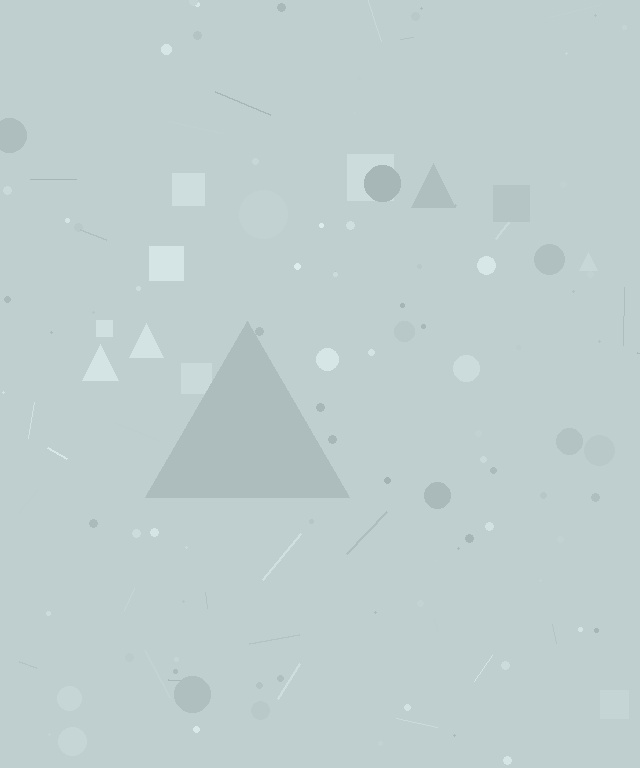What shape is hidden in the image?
A triangle is hidden in the image.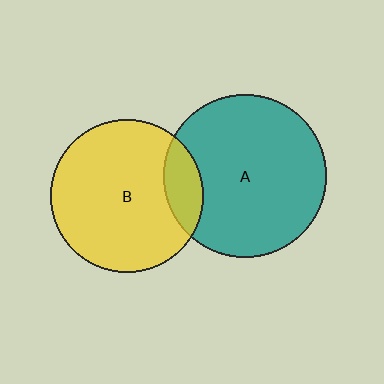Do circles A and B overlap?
Yes.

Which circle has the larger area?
Circle A (teal).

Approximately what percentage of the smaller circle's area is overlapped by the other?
Approximately 15%.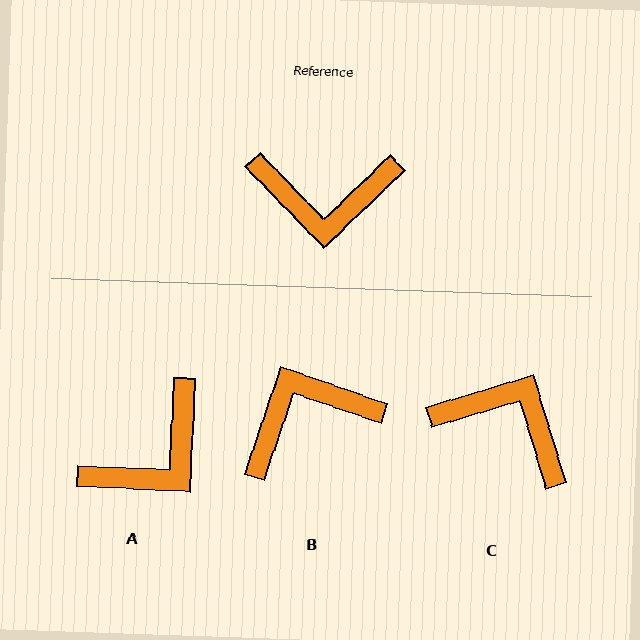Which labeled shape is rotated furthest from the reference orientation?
B, about 153 degrees away.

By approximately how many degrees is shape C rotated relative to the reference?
Approximately 153 degrees counter-clockwise.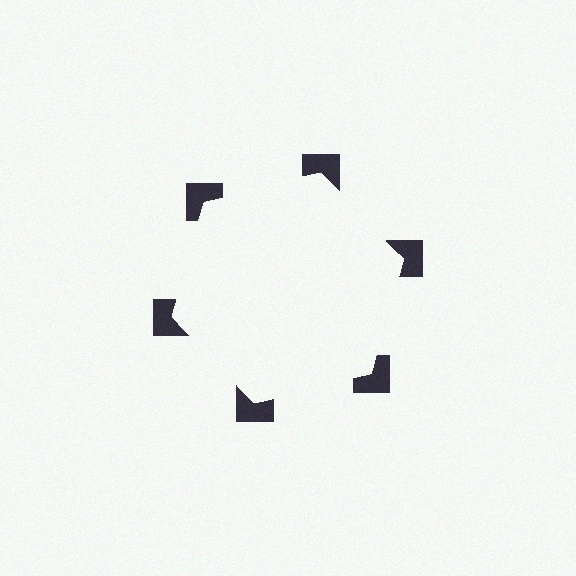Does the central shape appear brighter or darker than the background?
It typically appears slightly brighter than the background, even though no actual brightness change is drawn.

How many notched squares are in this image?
There are 6 — one at each vertex of the illusory hexagon.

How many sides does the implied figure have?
6 sides.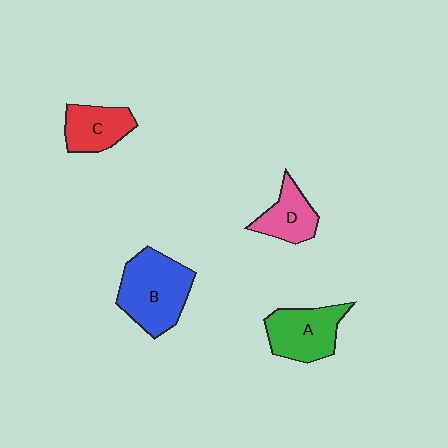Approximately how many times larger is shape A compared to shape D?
Approximately 1.4 times.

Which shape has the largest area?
Shape B (blue).